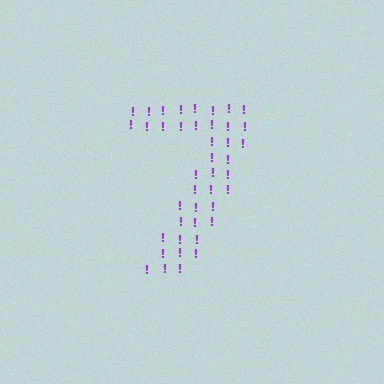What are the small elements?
The small elements are exclamation marks.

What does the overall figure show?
The overall figure shows the digit 7.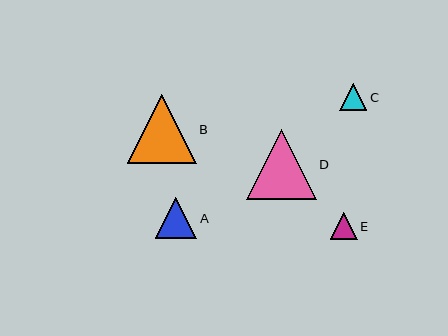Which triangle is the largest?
Triangle D is the largest with a size of approximately 70 pixels.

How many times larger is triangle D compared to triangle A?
Triangle D is approximately 1.7 times the size of triangle A.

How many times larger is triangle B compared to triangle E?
Triangle B is approximately 2.5 times the size of triangle E.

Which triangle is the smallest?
Triangle E is the smallest with a size of approximately 27 pixels.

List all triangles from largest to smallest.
From largest to smallest: D, B, A, C, E.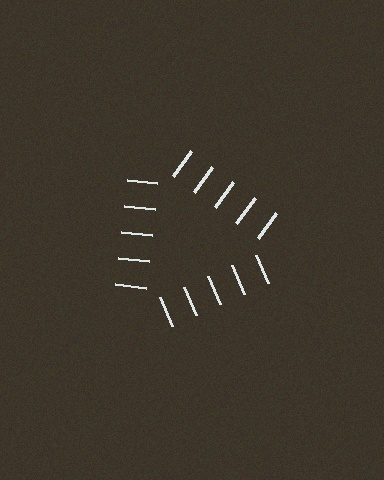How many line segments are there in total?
15 — 5 along each of the 3 edges.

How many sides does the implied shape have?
3 sides — the line-ends trace a triangle.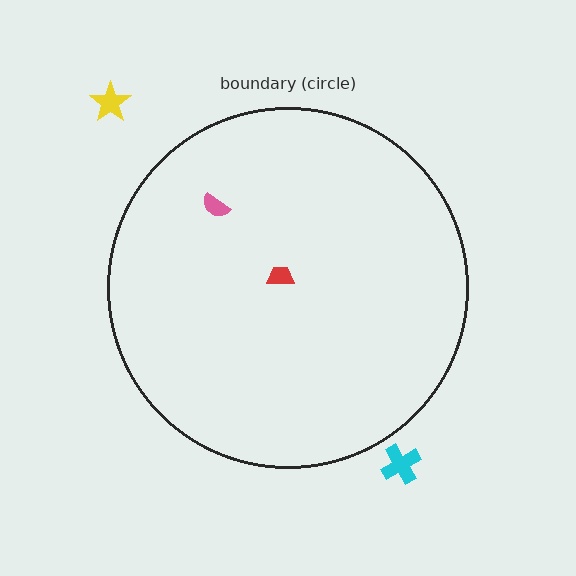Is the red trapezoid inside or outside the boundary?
Inside.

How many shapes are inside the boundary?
2 inside, 2 outside.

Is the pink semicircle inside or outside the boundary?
Inside.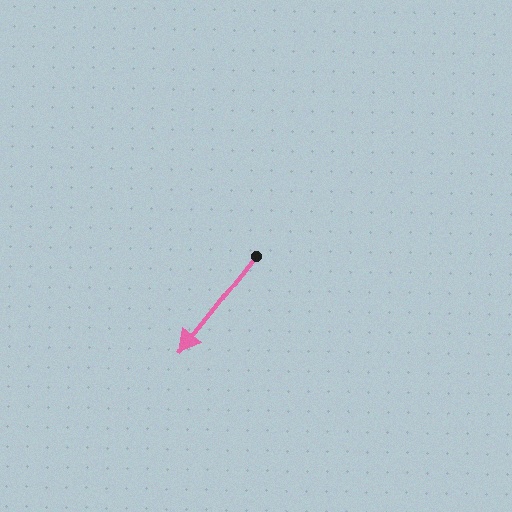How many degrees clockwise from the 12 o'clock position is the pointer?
Approximately 218 degrees.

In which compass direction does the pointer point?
Southwest.